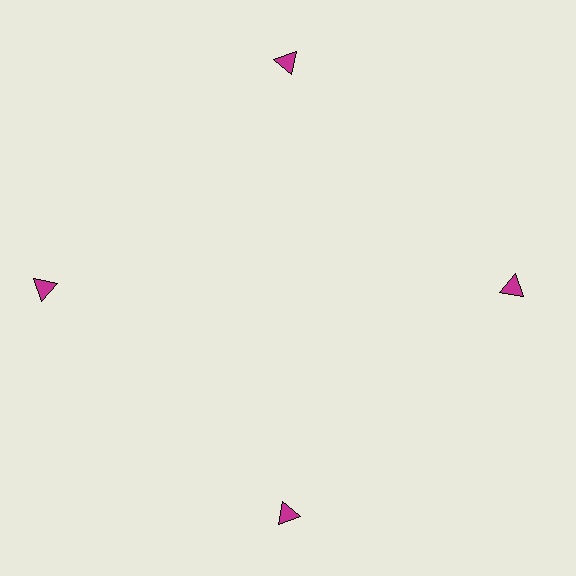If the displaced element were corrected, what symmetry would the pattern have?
It would have 4-fold rotational symmetry — the pattern would map onto itself every 90 degrees.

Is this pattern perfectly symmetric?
No. The 4 magenta triangles are arranged in a ring, but one element near the 9 o'clock position is pushed outward from the center, breaking the 4-fold rotational symmetry.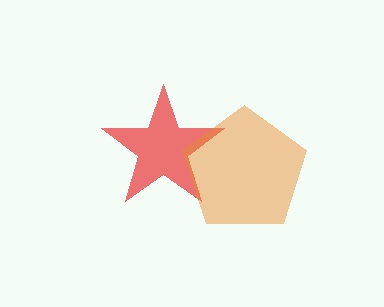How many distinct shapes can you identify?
There are 2 distinct shapes: a red star, an orange pentagon.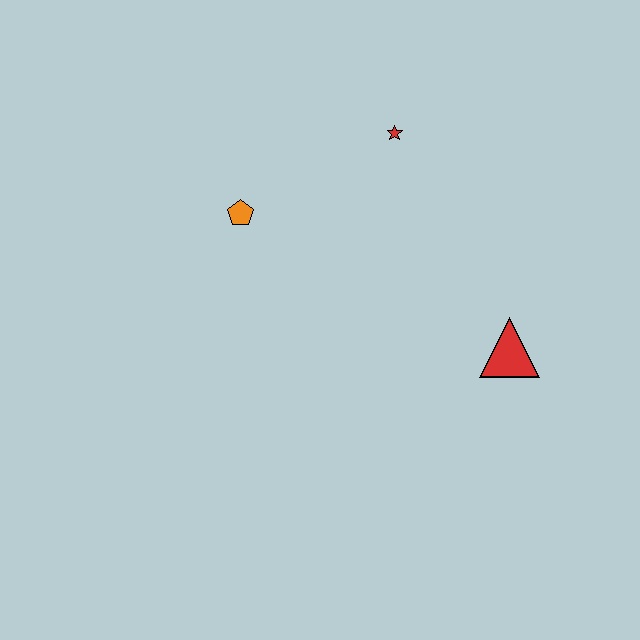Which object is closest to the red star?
The orange pentagon is closest to the red star.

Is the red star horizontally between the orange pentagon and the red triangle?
Yes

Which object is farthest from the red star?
The red triangle is farthest from the red star.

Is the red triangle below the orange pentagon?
Yes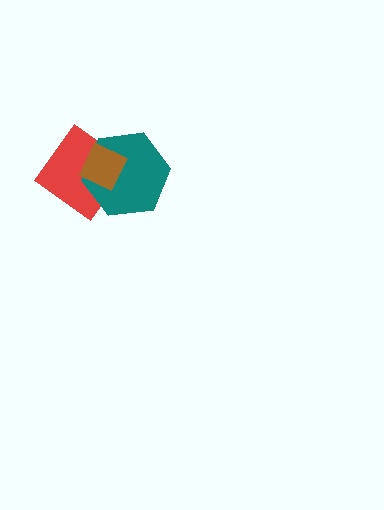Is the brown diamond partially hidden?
No, no other shape covers it.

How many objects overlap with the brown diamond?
2 objects overlap with the brown diamond.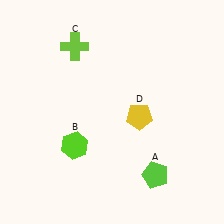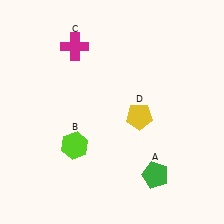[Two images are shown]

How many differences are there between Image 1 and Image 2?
There are 2 differences between the two images.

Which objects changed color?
A changed from lime to green. C changed from lime to magenta.